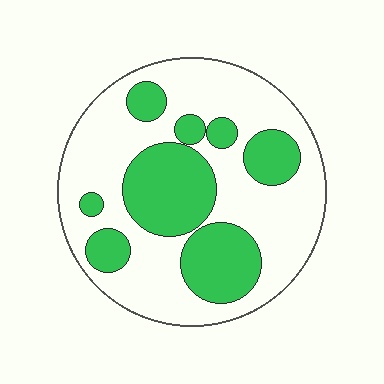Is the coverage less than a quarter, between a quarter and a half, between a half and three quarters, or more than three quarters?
Between a quarter and a half.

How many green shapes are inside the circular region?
8.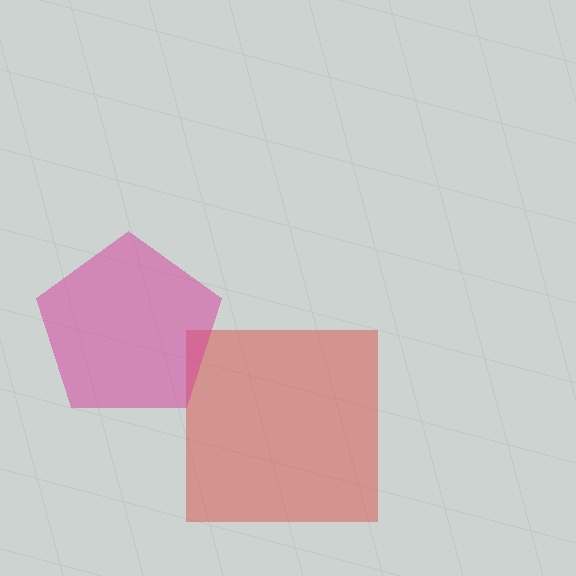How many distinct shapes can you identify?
There are 2 distinct shapes: a red square, a magenta pentagon.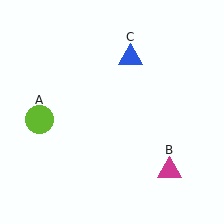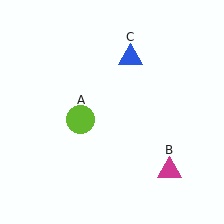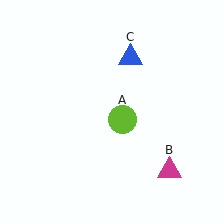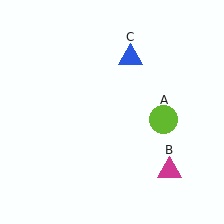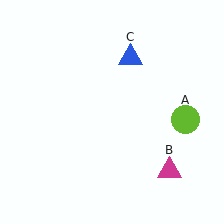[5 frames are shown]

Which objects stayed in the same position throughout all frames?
Magenta triangle (object B) and blue triangle (object C) remained stationary.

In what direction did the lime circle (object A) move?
The lime circle (object A) moved right.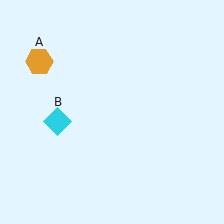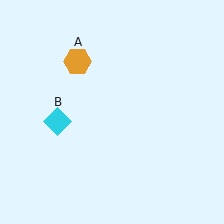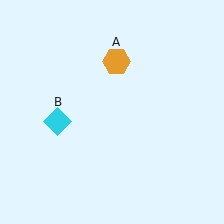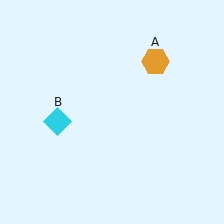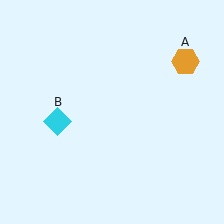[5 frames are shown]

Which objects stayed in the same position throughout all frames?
Cyan diamond (object B) remained stationary.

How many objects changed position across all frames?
1 object changed position: orange hexagon (object A).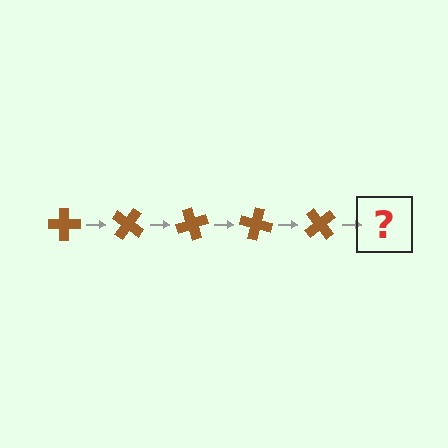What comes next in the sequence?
The next element should be a brown cross rotated 175 degrees.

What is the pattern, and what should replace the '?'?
The pattern is that the cross rotates 35 degrees each step. The '?' should be a brown cross rotated 175 degrees.